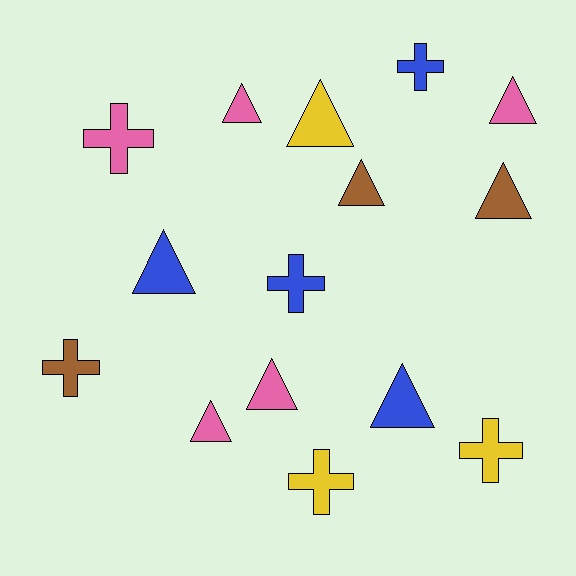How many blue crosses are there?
There are 2 blue crosses.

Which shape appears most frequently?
Triangle, with 9 objects.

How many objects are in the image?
There are 15 objects.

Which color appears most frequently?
Pink, with 5 objects.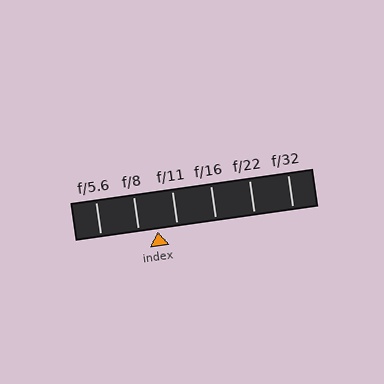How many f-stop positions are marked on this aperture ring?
There are 6 f-stop positions marked.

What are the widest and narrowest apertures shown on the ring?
The widest aperture shown is f/5.6 and the narrowest is f/32.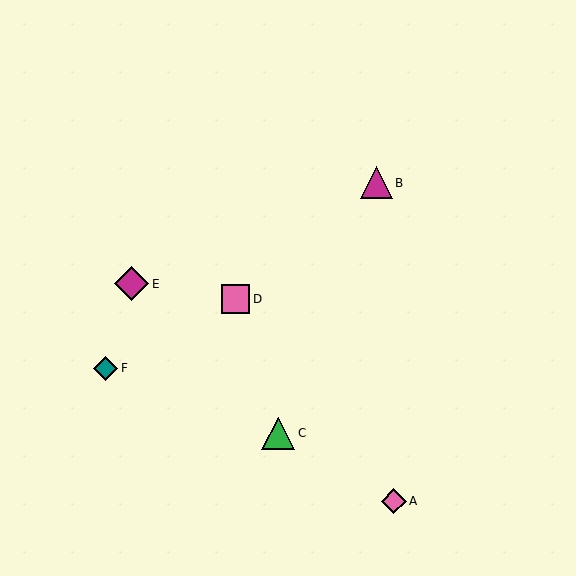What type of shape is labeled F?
Shape F is a teal diamond.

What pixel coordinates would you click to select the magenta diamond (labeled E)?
Click at (132, 284) to select the magenta diamond E.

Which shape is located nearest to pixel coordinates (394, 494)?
The pink diamond (labeled A) at (394, 501) is nearest to that location.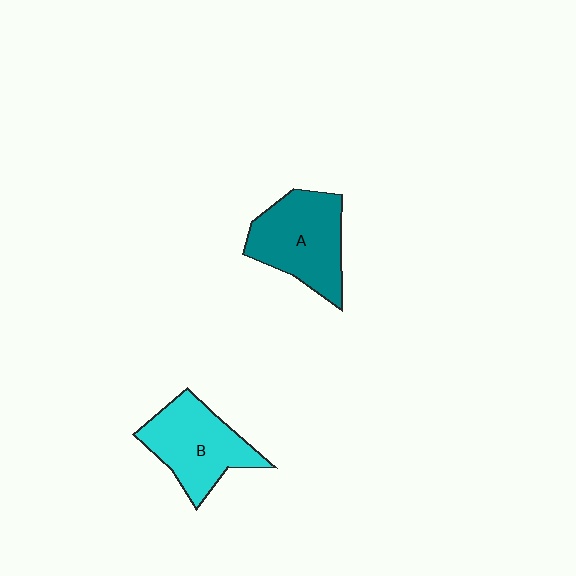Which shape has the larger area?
Shape A (teal).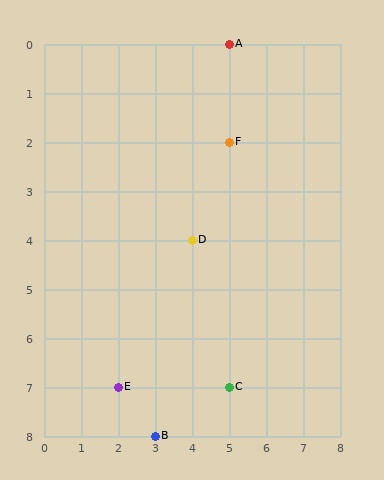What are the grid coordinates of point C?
Point C is at grid coordinates (5, 7).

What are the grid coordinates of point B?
Point B is at grid coordinates (3, 8).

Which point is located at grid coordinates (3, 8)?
Point B is at (3, 8).